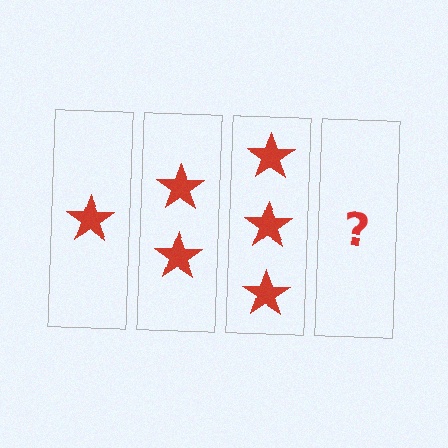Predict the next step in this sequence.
The next step is 4 stars.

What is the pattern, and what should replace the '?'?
The pattern is that each step adds one more star. The '?' should be 4 stars.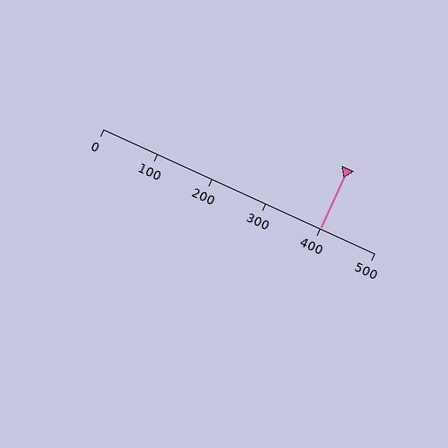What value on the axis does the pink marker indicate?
The marker indicates approximately 400.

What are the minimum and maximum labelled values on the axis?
The axis runs from 0 to 500.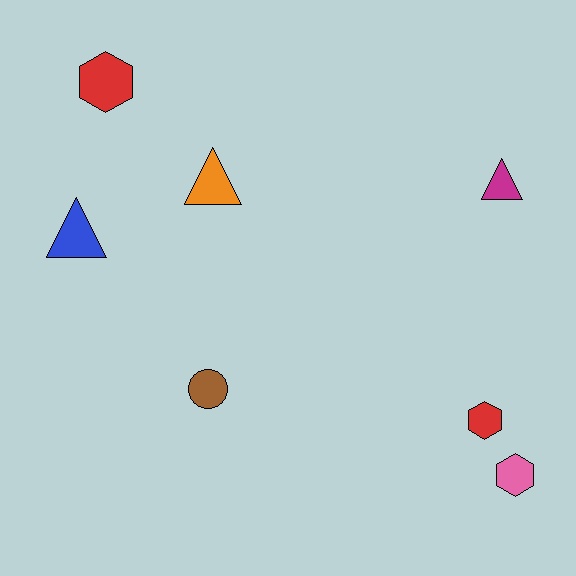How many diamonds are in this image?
There are no diamonds.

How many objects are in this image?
There are 7 objects.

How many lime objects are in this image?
There are no lime objects.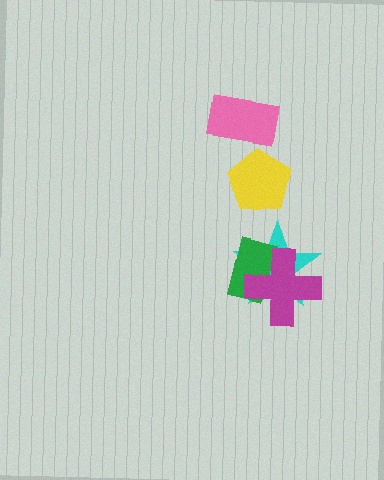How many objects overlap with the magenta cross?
2 objects overlap with the magenta cross.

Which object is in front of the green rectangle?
The magenta cross is in front of the green rectangle.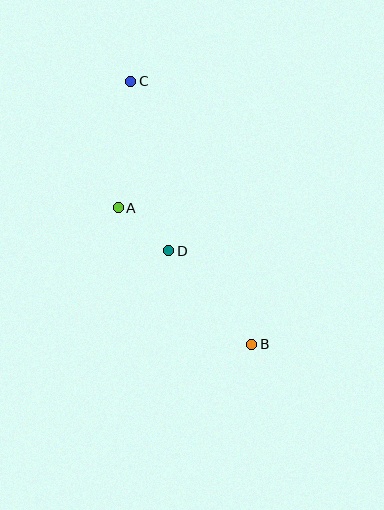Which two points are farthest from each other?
Points B and C are farthest from each other.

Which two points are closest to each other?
Points A and D are closest to each other.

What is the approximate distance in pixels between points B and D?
The distance between B and D is approximately 125 pixels.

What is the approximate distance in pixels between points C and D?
The distance between C and D is approximately 174 pixels.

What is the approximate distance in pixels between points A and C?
The distance between A and C is approximately 127 pixels.